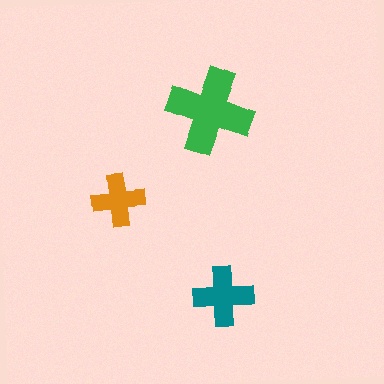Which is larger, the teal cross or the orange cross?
The teal one.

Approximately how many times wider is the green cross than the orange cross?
About 1.5 times wider.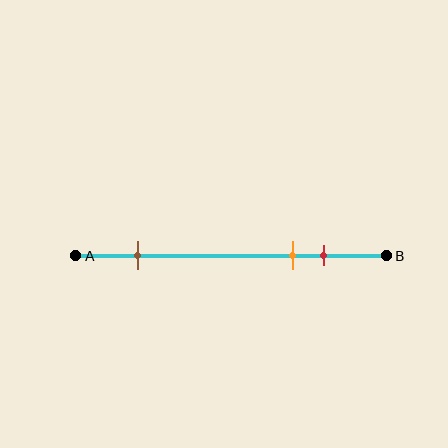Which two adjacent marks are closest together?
The orange and red marks are the closest adjacent pair.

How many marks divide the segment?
There are 3 marks dividing the segment.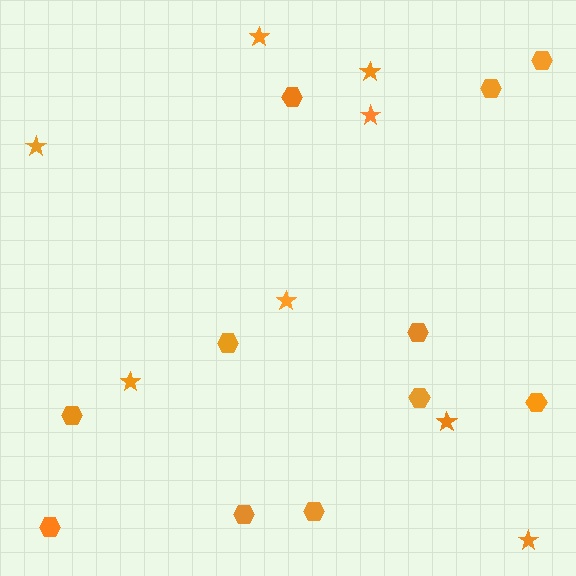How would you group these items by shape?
There are 2 groups: one group of hexagons (11) and one group of stars (8).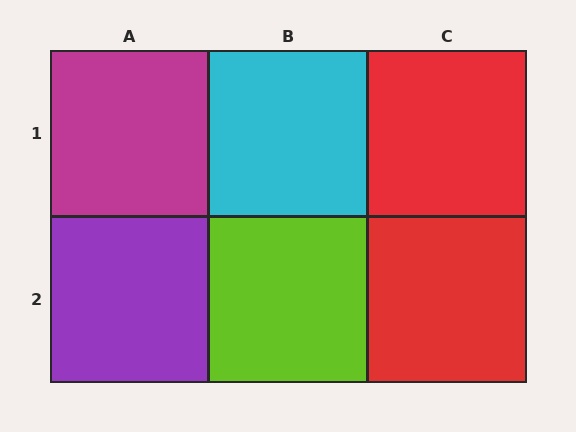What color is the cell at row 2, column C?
Red.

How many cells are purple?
1 cell is purple.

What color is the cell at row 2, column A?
Purple.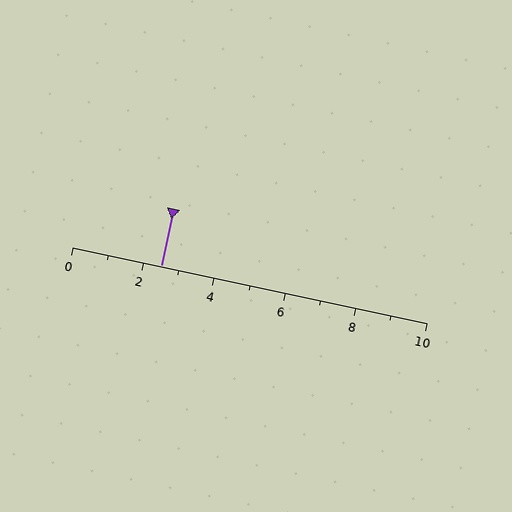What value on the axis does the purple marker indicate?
The marker indicates approximately 2.5.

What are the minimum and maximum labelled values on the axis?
The axis runs from 0 to 10.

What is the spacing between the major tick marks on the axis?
The major ticks are spaced 2 apart.